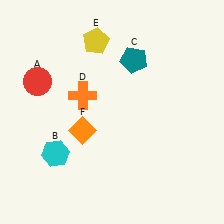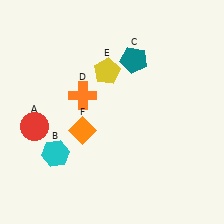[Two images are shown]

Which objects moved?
The objects that moved are: the red circle (A), the yellow pentagon (E).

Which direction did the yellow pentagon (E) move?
The yellow pentagon (E) moved down.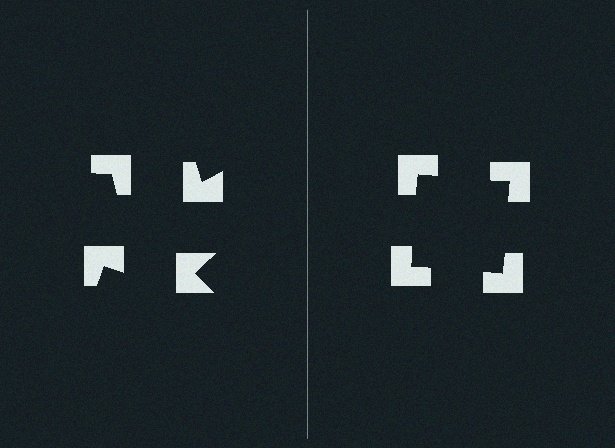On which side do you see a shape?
An illusory square appears on the right side. On the left side the wedge cuts are rotated, so no coherent shape forms.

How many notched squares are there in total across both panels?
8 — 4 on each side.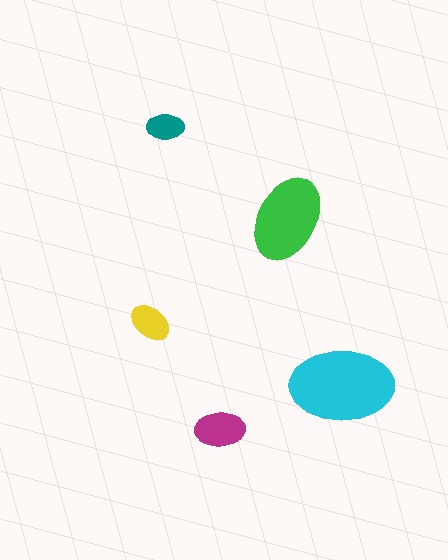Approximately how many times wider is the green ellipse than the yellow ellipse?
About 2 times wider.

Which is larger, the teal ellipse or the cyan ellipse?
The cyan one.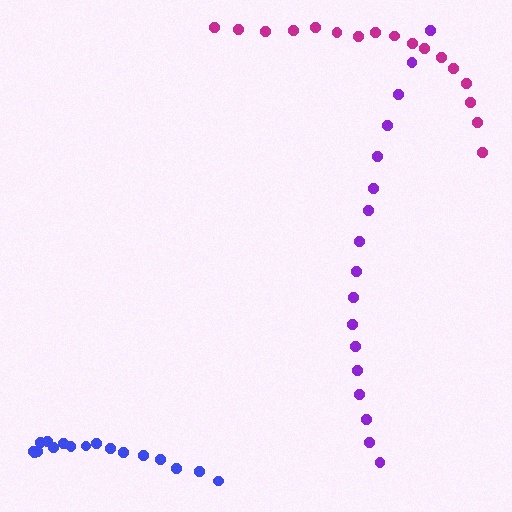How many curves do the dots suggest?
There are 3 distinct paths.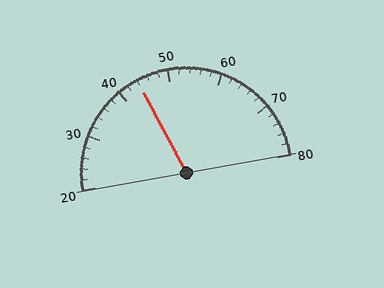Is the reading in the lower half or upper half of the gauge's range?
The reading is in the lower half of the range (20 to 80).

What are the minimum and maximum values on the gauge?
The gauge ranges from 20 to 80.